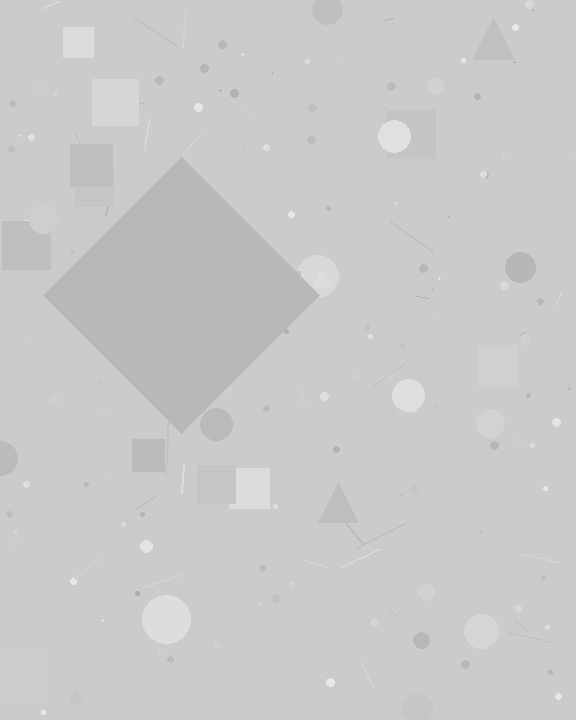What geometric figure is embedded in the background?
A diamond is embedded in the background.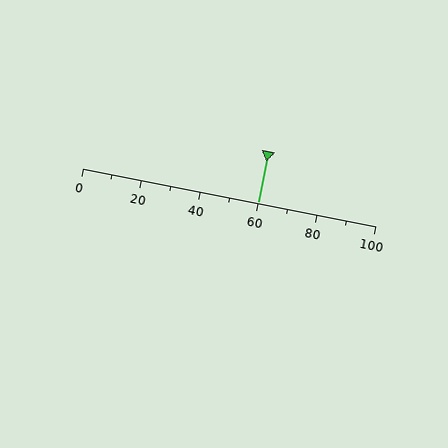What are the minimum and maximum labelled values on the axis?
The axis runs from 0 to 100.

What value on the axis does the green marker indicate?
The marker indicates approximately 60.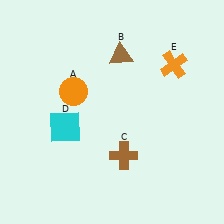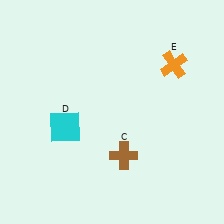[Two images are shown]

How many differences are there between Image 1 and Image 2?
There are 2 differences between the two images.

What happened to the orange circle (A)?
The orange circle (A) was removed in Image 2. It was in the top-left area of Image 1.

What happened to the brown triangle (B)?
The brown triangle (B) was removed in Image 2. It was in the top-right area of Image 1.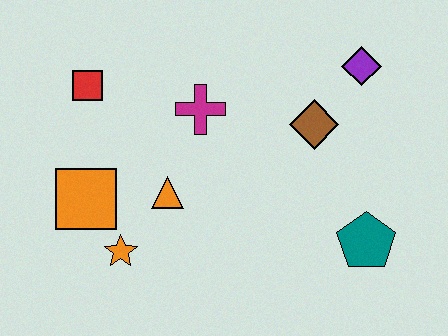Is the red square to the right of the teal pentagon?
No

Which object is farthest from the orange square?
The purple diamond is farthest from the orange square.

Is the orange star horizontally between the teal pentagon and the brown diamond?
No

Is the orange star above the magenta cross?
No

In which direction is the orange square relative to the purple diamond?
The orange square is to the left of the purple diamond.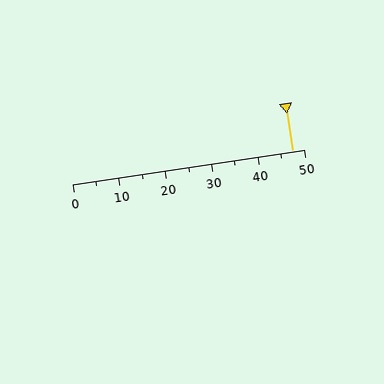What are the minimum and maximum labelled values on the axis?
The axis runs from 0 to 50.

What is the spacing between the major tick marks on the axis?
The major ticks are spaced 10 apart.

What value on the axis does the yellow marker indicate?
The marker indicates approximately 47.5.